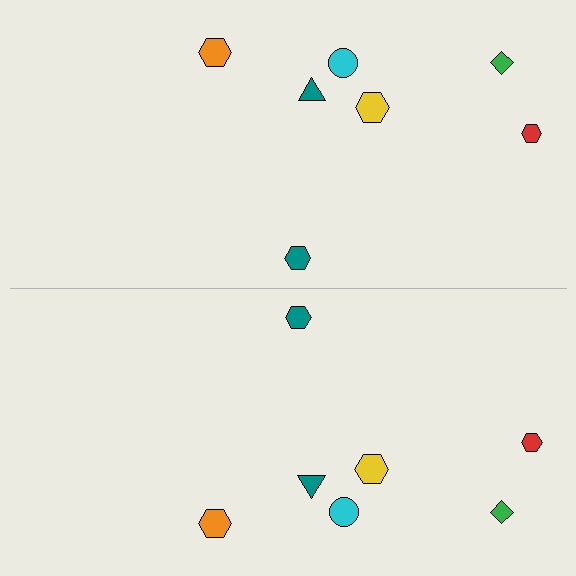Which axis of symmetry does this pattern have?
The pattern has a horizontal axis of symmetry running through the center of the image.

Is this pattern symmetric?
Yes, this pattern has bilateral (reflection) symmetry.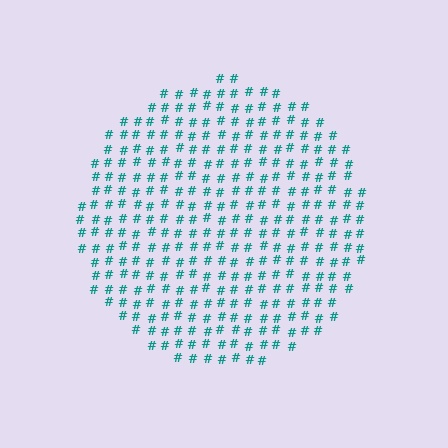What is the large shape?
The large shape is a circle.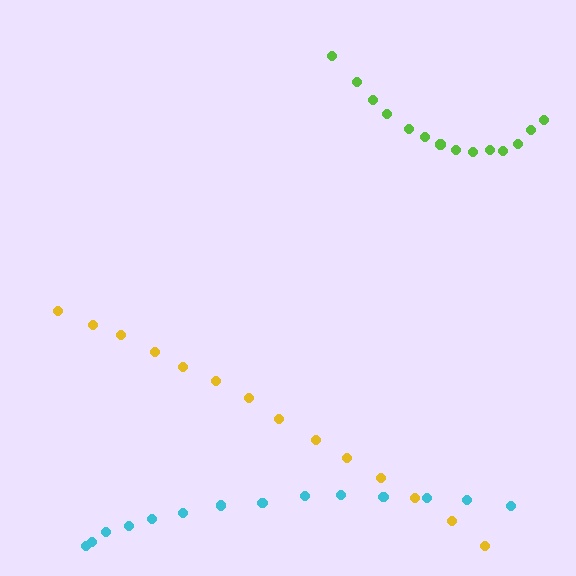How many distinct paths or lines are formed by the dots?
There are 3 distinct paths.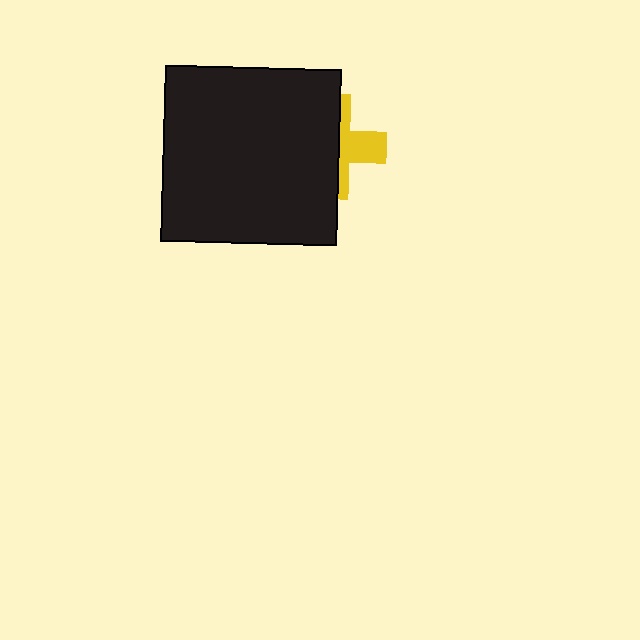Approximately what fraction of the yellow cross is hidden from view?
Roughly 62% of the yellow cross is hidden behind the black square.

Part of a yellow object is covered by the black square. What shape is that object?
It is a cross.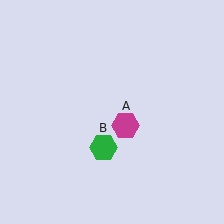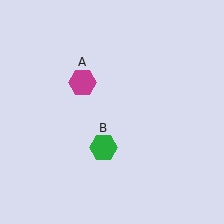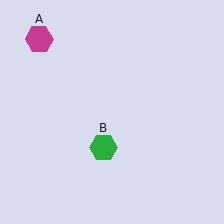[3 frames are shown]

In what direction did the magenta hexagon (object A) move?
The magenta hexagon (object A) moved up and to the left.